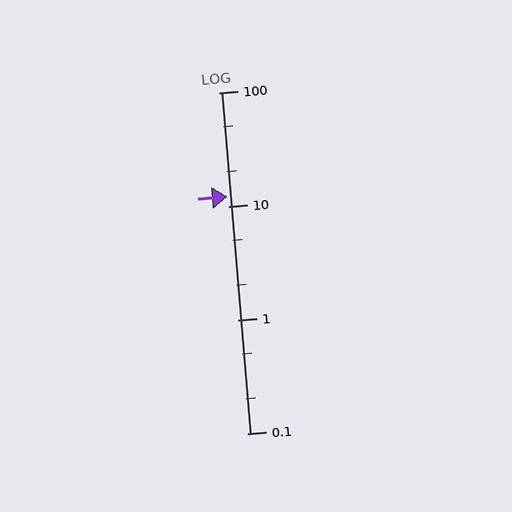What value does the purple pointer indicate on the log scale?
The pointer indicates approximately 12.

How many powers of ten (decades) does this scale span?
The scale spans 3 decades, from 0.1 to 100.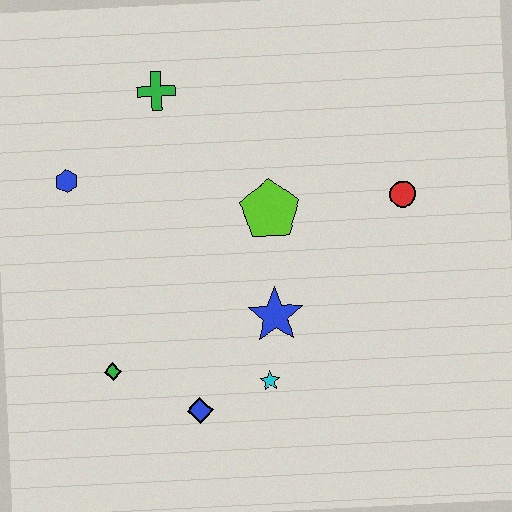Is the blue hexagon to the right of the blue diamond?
No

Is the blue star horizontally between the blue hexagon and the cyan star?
No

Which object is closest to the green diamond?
The blue diamond is closest to the green diamond.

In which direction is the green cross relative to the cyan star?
The green cross is above the cyan star.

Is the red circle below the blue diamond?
No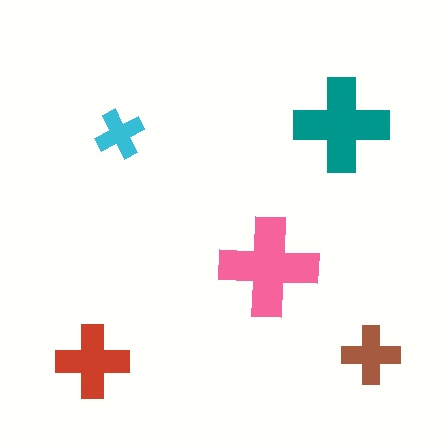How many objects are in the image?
There are 5 objects in the image.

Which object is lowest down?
The red cross is bottommost.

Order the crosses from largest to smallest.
the pink one, the teal one, the red one, the brown one, the cyan one.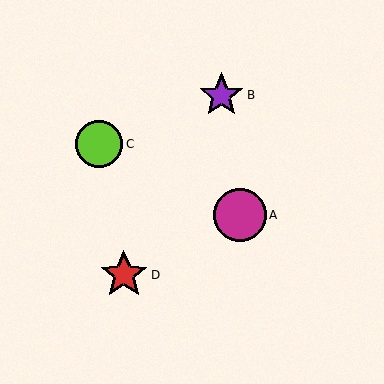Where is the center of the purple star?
The center of the purple star is at (221, 95).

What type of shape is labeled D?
Shape D is a red star.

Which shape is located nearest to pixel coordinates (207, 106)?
The purple star (labeled B) at (221, 95) is nearest to that location.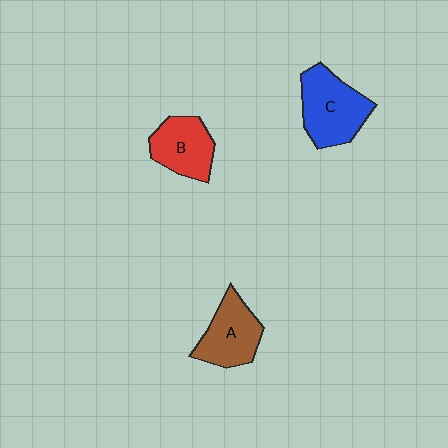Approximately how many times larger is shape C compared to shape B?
Approximately 1.3 times.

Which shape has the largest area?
Shape C (blue).